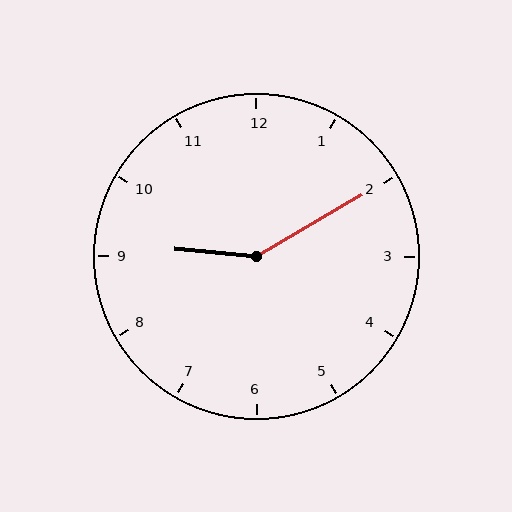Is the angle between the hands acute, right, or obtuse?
It is obtuse.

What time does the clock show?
9:10.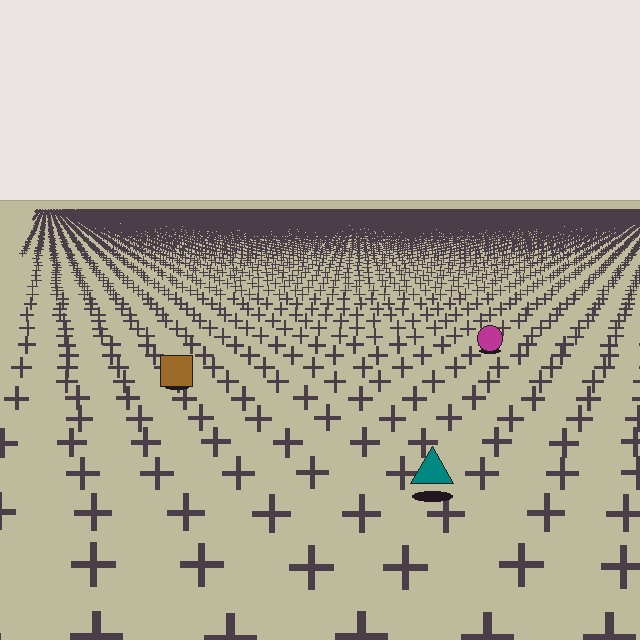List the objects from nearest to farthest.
From nearest to farthest: the teal triangle, the brown square, the magenta circle.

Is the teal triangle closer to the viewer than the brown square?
Yes. The teal triangle is closer — you can tell from the texture gradient: the ground texture is coarser near it.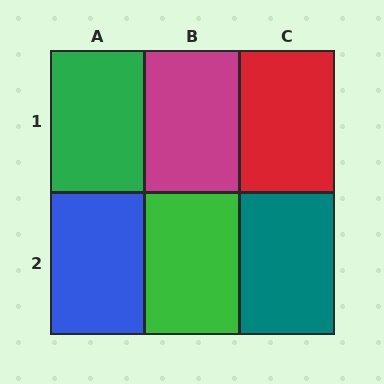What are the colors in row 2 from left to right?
Blue, green, teal.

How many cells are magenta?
1 cell is magenta.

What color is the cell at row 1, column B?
Magenta.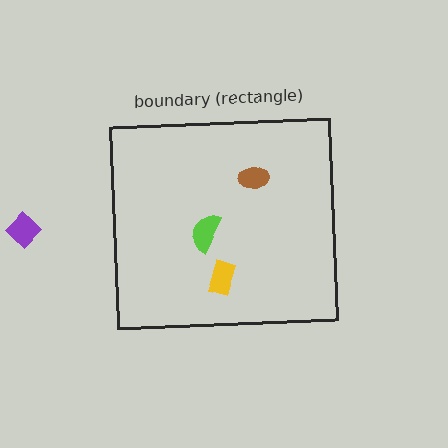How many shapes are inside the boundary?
3 inside, 1 outside.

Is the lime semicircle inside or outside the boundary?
Inside.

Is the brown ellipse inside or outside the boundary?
Inside.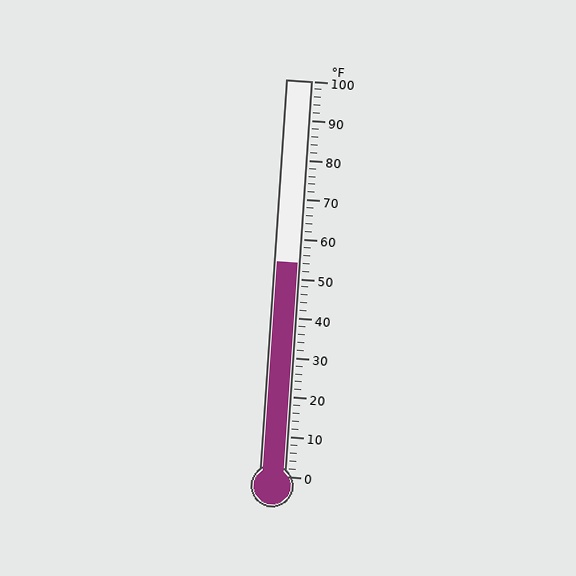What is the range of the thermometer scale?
The thermometer scale ranges from 0°F to 100°F.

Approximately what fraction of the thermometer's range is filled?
The thermometer is filled to approximately 55% of its range.